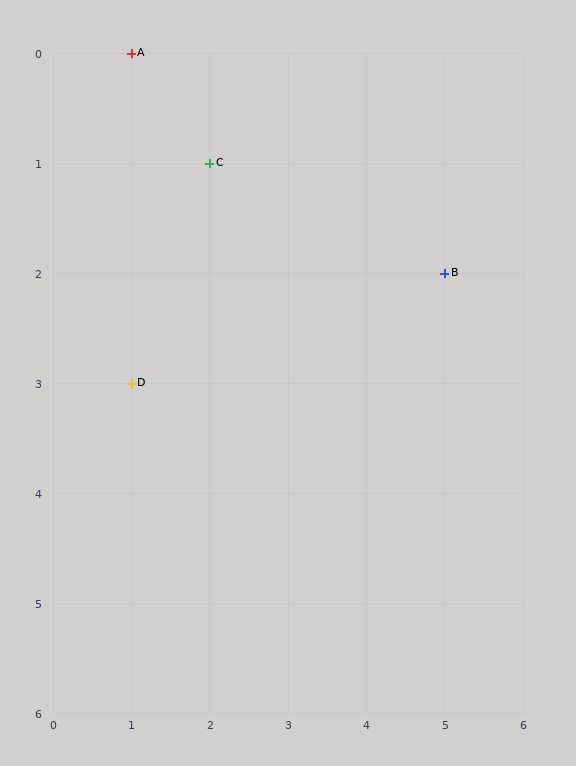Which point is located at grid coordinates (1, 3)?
Point D is at (1, 3).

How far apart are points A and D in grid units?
Points A and D are 3 rows apart.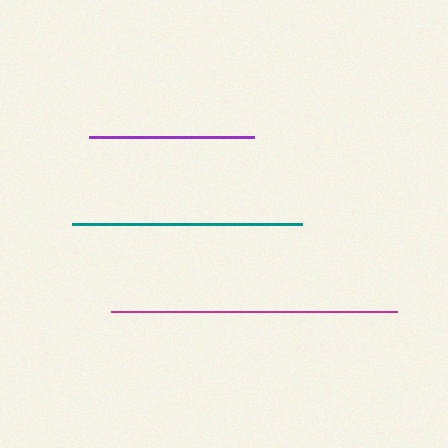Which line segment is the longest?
The magenta line is the longest at approximately 286 pixels.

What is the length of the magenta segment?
The magenta segment is approximately 286 pixels long.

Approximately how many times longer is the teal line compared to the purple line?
The teal line is approximately 1.4 times the length of the purple line.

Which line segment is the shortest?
The purple line is the shortest at approximately 165 pixels.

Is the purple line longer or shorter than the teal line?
The teal line is longer than the purple line.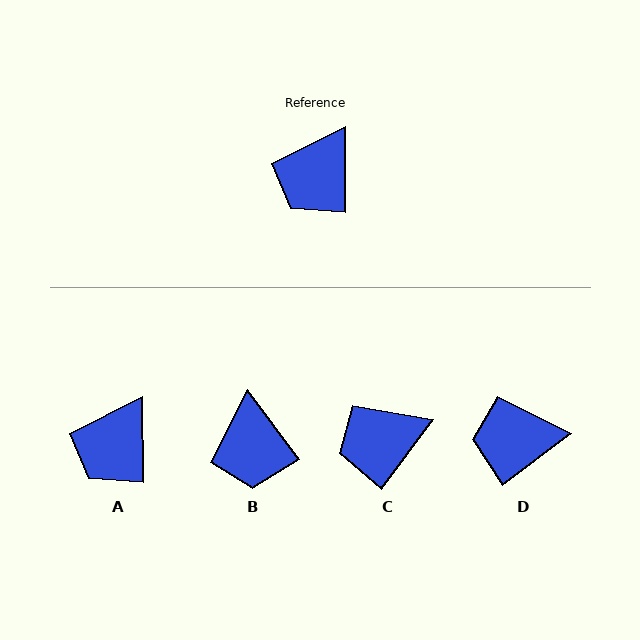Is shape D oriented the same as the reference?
No, it is off by about 53 degrees.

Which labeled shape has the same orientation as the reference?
A.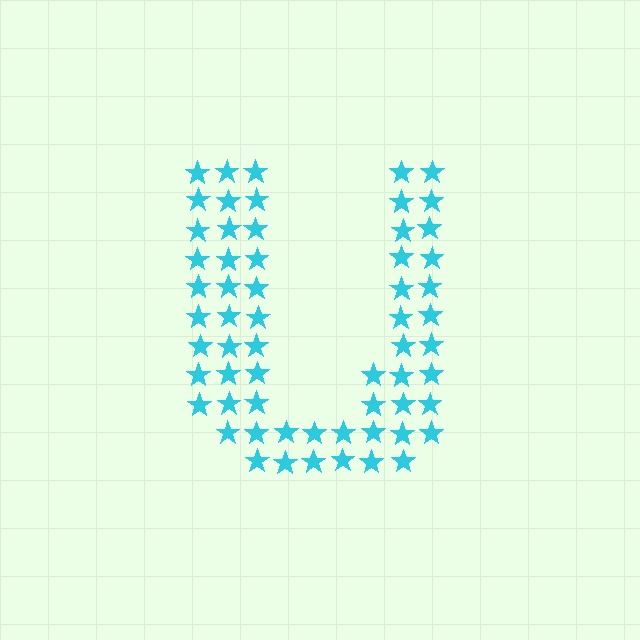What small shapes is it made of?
It is made of small stars.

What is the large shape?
The large shape is the letter U.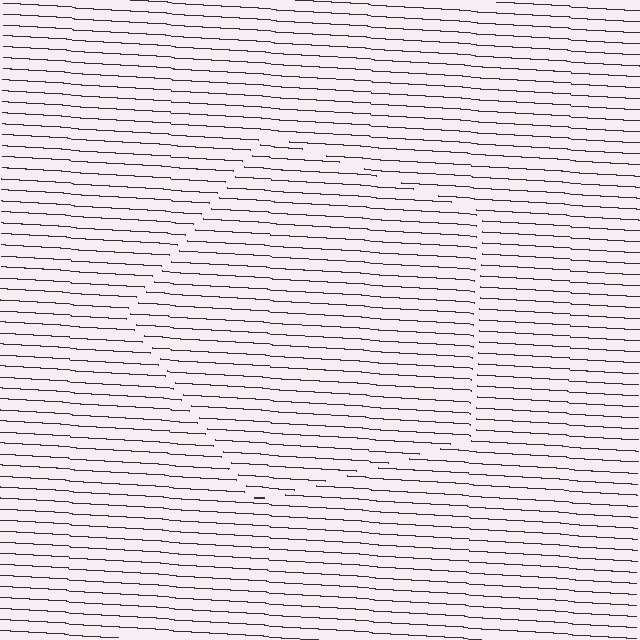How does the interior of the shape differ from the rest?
The interior of the shape contains the same grating, shifted by half a period — the contour is defined by the phase discontinuity where line-ends from the inner and outer gratings abut.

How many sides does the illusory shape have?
5 sides — the line-ends trace a pentagon.